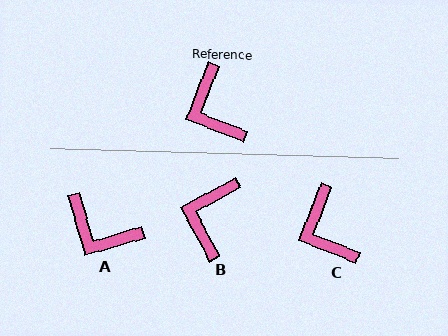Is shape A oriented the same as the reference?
No, it is off by about 38 degrees.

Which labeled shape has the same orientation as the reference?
C.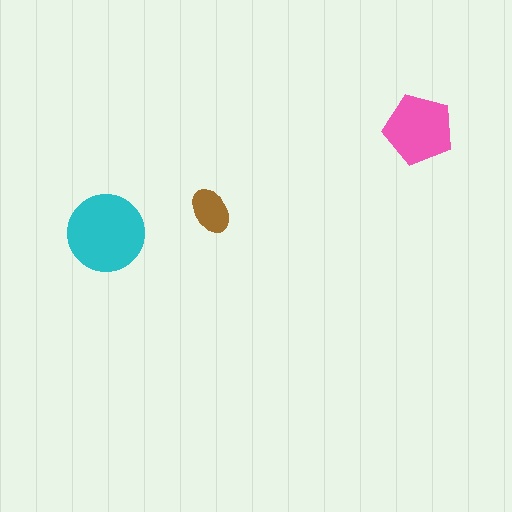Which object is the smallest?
The brown ellipse.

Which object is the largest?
The cyan circle.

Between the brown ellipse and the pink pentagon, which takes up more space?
The pink pentagon.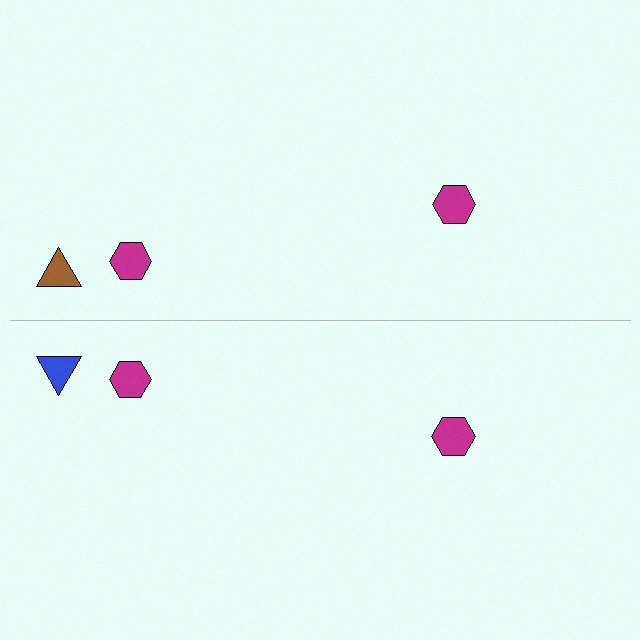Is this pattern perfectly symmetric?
No, the pattern is not perfectly symmetric. The blue triangle on the bottom side breaks the symmetry — its mirror counterpart is brown.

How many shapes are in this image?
There are 6 shapes in this image.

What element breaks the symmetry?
The blue triangle on the bottom side breaks the symmetry — its mirror counterpart is brown.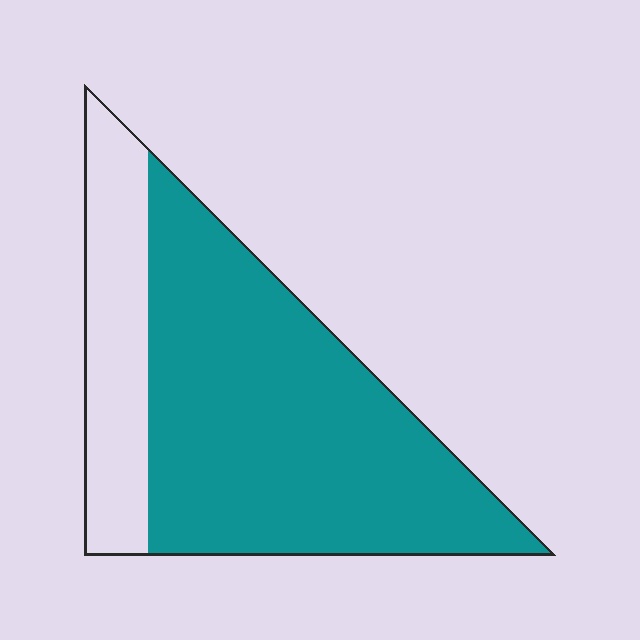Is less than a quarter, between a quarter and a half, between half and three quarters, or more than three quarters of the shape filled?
Between half and three quarters.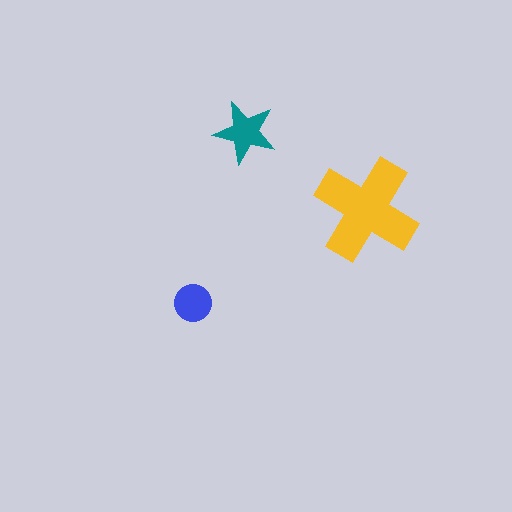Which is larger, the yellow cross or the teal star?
The yellow cross.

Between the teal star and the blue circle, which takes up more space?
The teal star.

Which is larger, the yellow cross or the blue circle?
The yellow cross.